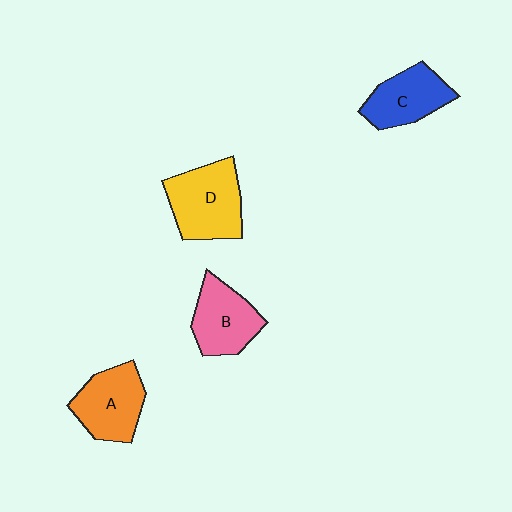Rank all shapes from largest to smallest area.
From largest to smallest: D (yellow), A (orange), B (pink), C (blue).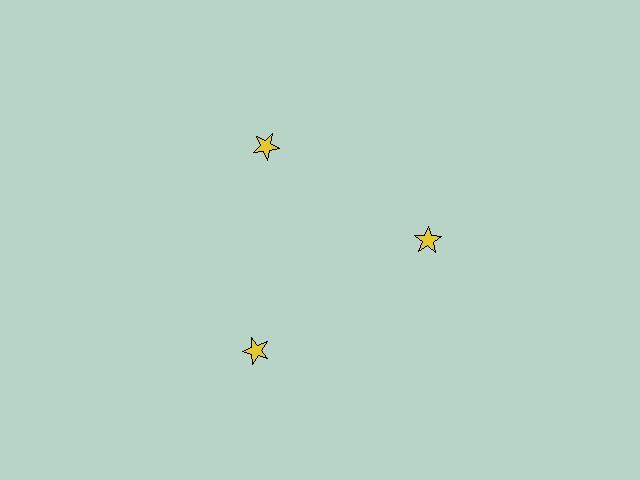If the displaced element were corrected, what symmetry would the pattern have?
It would have 3-fold rotational symmetry — the pattern would map onto itself every 120 degrees.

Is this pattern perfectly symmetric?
No. The 3 yellow stars are arranged in a ring, but one element near the 7 o'clock position is pushed outward from the center, breaking the 3-fold rotational symmetry.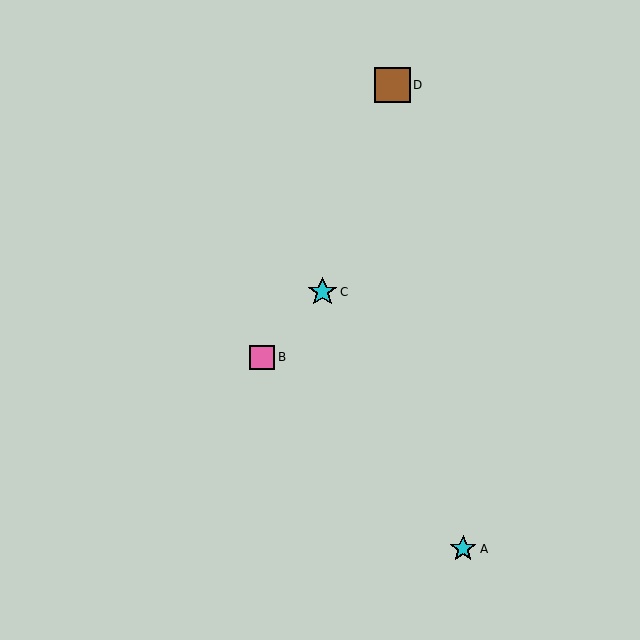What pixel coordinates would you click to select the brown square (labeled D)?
Click at (392, 85) to select the brown square D.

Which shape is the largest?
The brown square (labeled D) is the largest.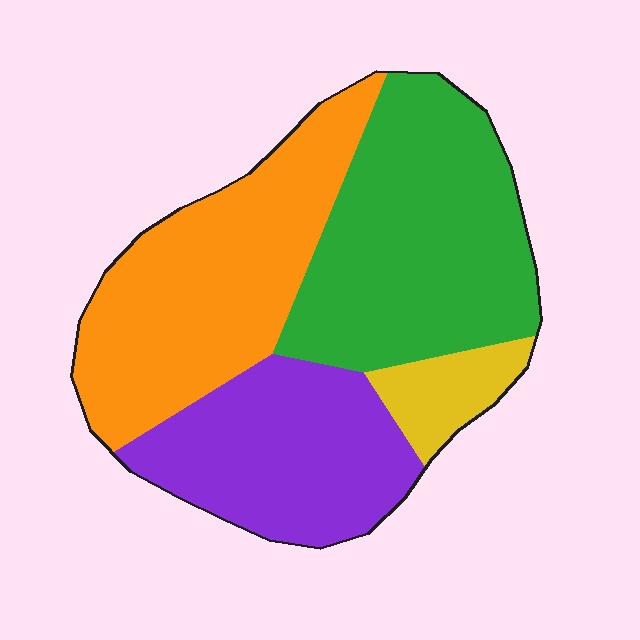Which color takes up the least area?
Yellow, at roughly 5%.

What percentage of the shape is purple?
Purple covers around 25% of the shape.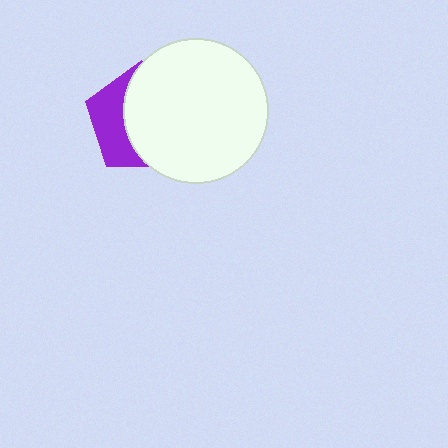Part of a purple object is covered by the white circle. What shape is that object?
It is a pentagon.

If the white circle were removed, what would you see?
You would see the complete purple pentagon.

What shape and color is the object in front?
The object in front is a white circle.